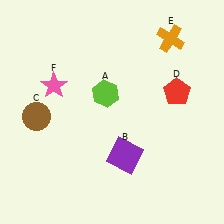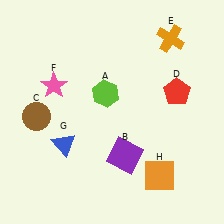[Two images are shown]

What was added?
A blue triangle (G), an orange square (H) were added in Image 2.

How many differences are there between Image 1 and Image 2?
There are 2 differences between the two images.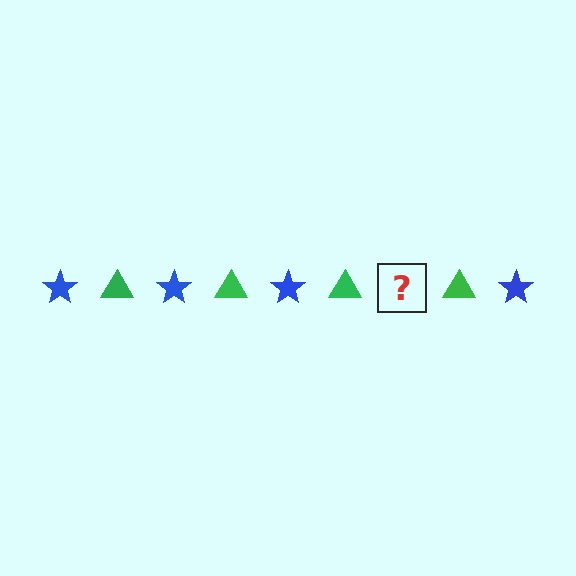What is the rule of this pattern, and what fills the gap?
The rule is that the pattern alternates between blue star and green triangle. The gap should be filled with a blue star.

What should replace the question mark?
The question mark should be replaced with a blue star.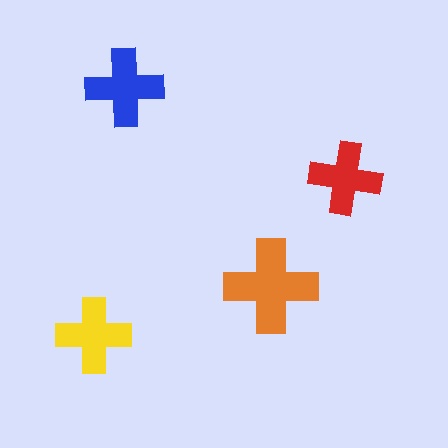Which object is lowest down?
The yellow cross is bottommost.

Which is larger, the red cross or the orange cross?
The orange one.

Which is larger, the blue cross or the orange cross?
The orange one.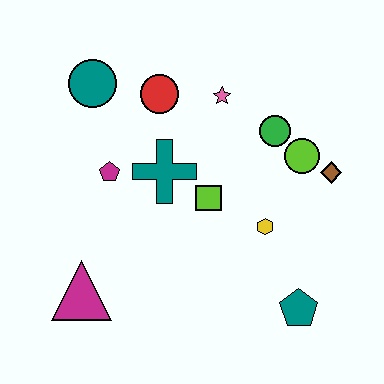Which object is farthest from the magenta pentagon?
The teal pentagon is farthest from the magenta pentagon.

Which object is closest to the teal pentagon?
The yellow hexagon is closest to the teal pentagon.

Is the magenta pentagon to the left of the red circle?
Yes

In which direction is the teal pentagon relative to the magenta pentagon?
The teal pentagon is to the right of the magenta pentagon.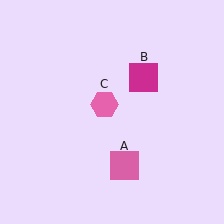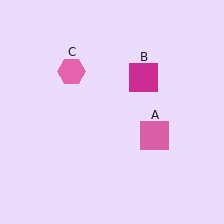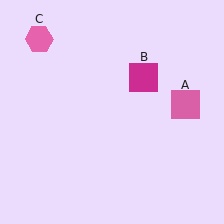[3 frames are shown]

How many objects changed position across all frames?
2 objects changed position: pink square (object A), pink hexagon (object C).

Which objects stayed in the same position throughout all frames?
Magenta square (object B) remained stationary.